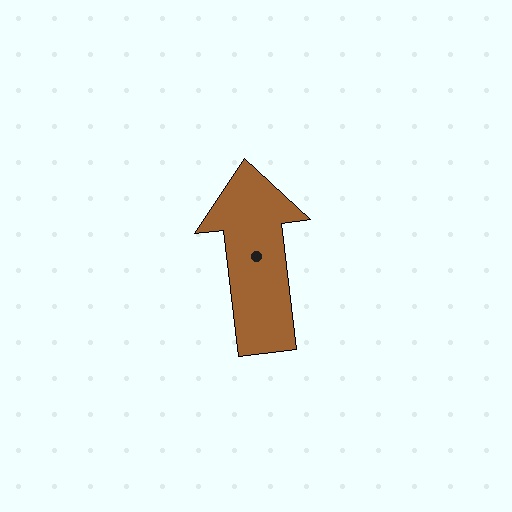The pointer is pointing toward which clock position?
Roughly 12 o'clock.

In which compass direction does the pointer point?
North.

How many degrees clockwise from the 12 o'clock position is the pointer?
Approximately 353 degrees.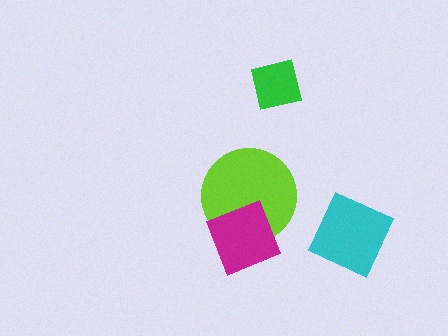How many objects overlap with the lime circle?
1 object overlaps with the lime circle.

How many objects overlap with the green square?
0 objects overlap with the green square.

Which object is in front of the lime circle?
The magenta diamond is in front of the lime circle.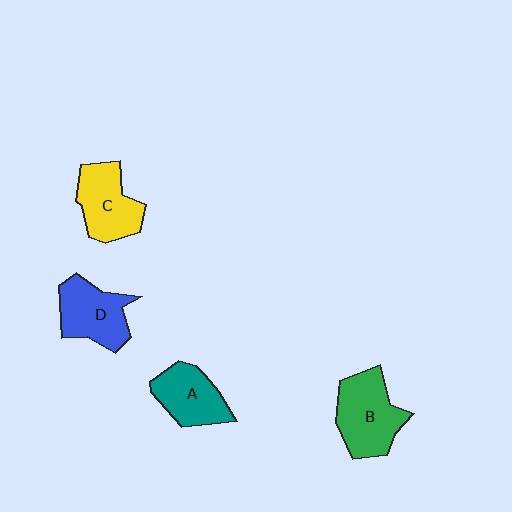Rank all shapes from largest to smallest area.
From largest to smallest: B (green), C (yellow), D (blue), A (teal).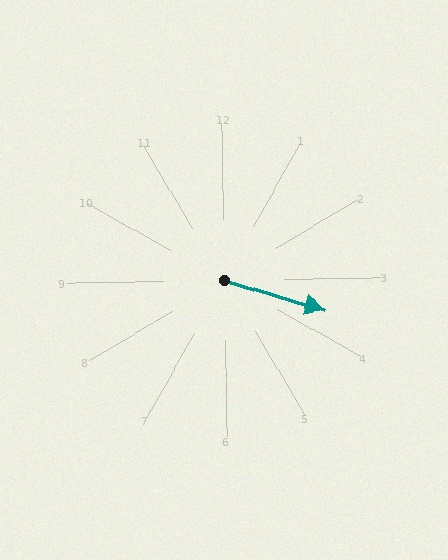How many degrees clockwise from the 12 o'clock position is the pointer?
Approximately 107 degrees.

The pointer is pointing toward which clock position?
Roughly 4 o'clock.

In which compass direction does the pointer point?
East.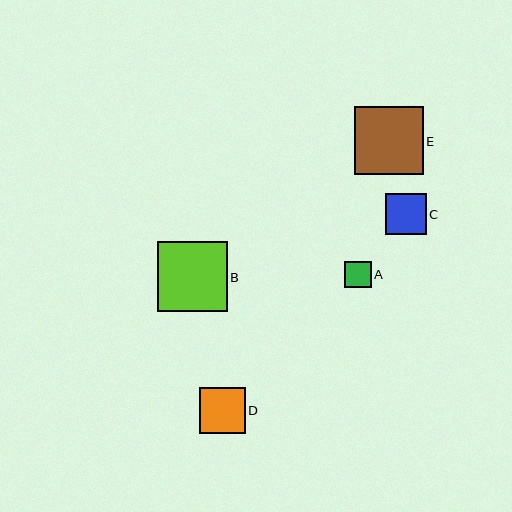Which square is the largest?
Square B is the largest with a size of approximately 70 pixels.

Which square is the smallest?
Square A is the smallest with a size of approximately 26 pixels.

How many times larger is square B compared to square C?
Square B is approximately 1.7 times the size of square C.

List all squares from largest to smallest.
From largest to smallest: B, E, D, C, A.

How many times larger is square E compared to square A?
Square E is approximately 2.6 times the size of square A.